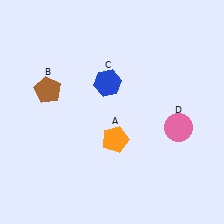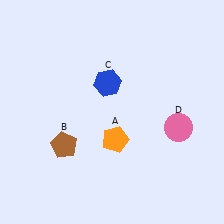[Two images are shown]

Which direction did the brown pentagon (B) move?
The brown pentagon (B) moved down.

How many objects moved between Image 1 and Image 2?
1 object moved between the two images.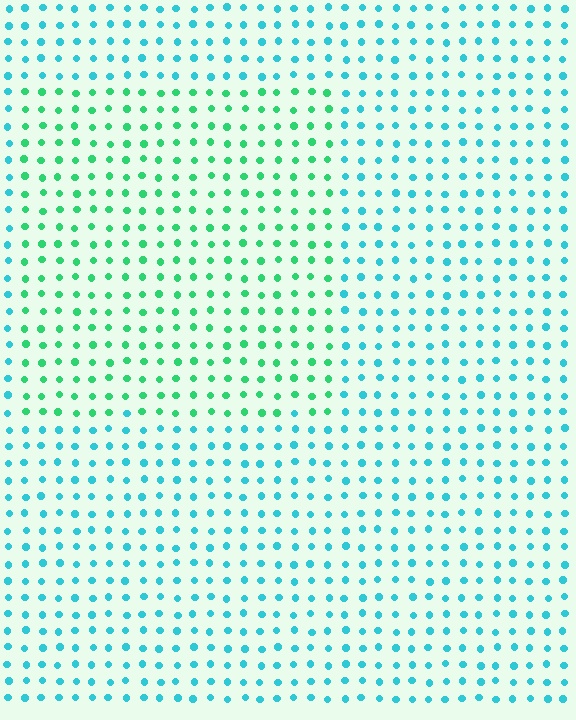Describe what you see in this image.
The image is filled with small cyan elements in a uniform arrangement. A rectangle-shaped region is visible where the elements are tinted to a slightly different hue, forming a subtle color boundary.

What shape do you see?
I see a rectangle.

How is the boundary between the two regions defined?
The boundary is defined purely by a slight shift in hue (about 40 degrees). Spacing, size, and orientation are identical on both sides.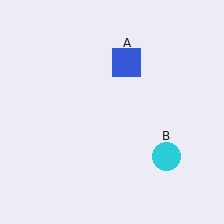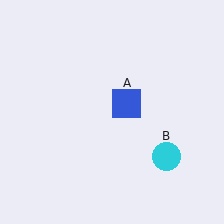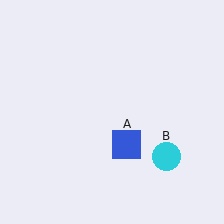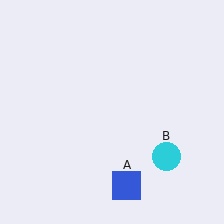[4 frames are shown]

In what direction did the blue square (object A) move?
The blue square (object A) moved down.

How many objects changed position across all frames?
1 object changed position: blue square (object A).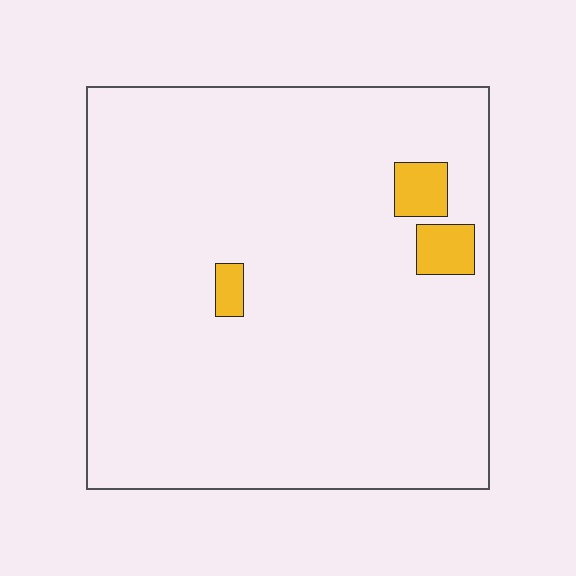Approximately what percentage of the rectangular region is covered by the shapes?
Approximately 5%.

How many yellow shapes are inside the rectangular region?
3.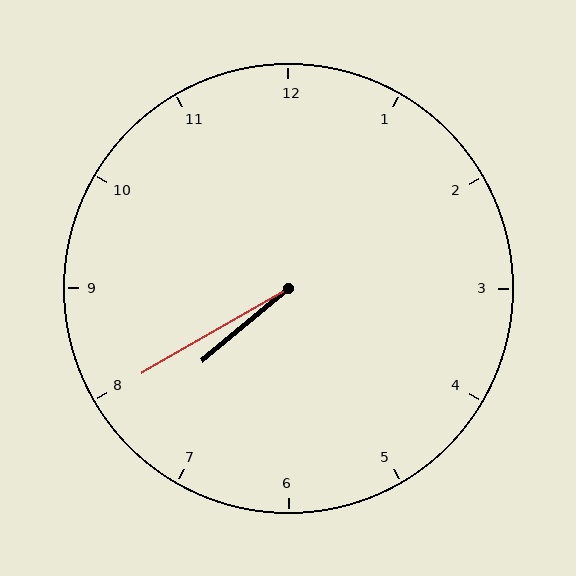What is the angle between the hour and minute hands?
Approximately 10 degrees.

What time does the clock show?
7:40.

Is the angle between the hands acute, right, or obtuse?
It is acute.